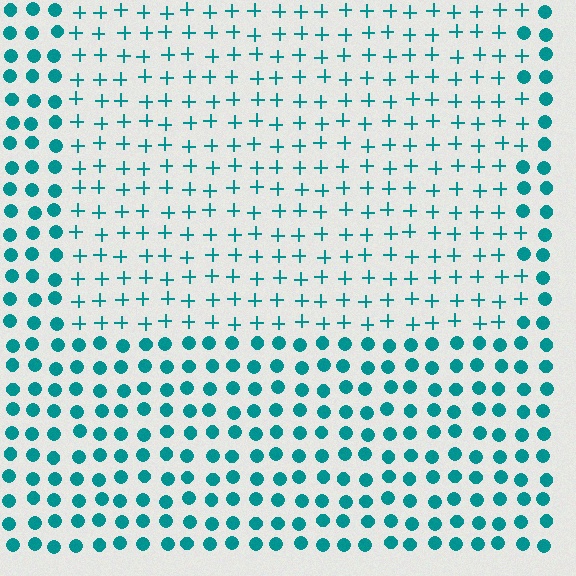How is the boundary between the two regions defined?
The boundary is defined by a change in element shape: plus signs inside vs. circles outside. All elements share the same color and spacing.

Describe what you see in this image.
The image is filled with small teal elements arranged in a uniform grid. A rectangle-shaped region contains plus signs, while the surrounding area contains circles. The boundary is defined purely by the change in element shape.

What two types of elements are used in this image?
The image uses plus signs inside the rectangle region and circles outside it.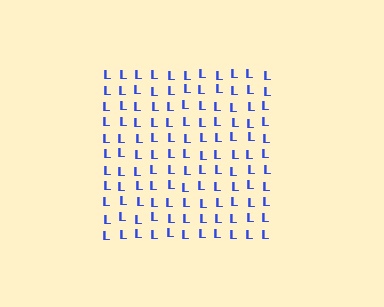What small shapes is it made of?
It is made of small letter L's.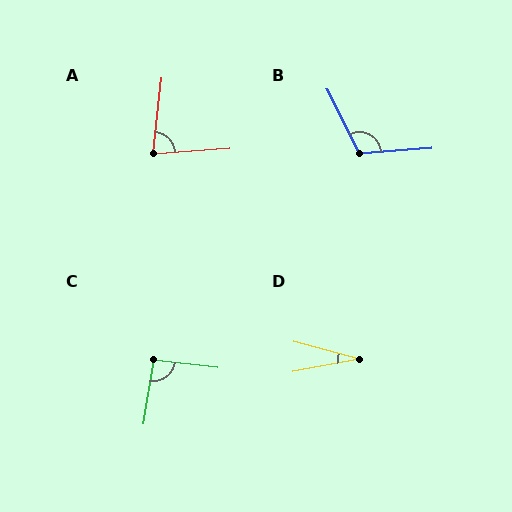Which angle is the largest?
B, at approximately 112 degrees.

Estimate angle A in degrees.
Approximately 80 degrees.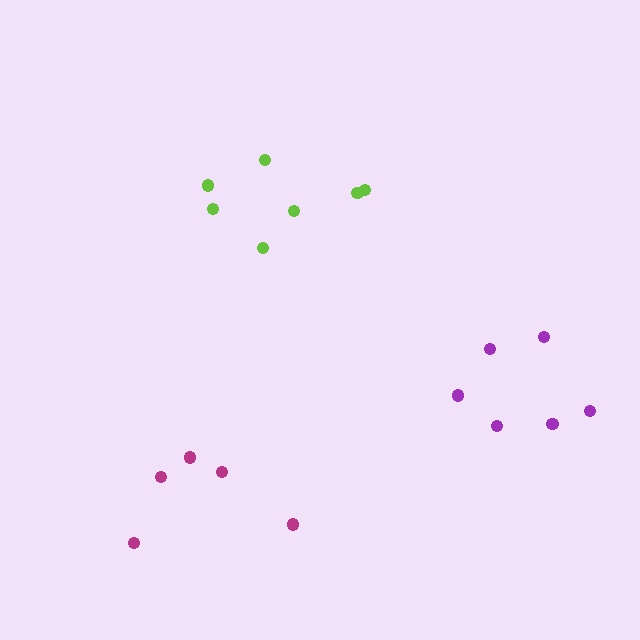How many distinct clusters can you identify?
There are 3 distinct clusters.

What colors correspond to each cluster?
The clusters are colored: lime, purple, magenta.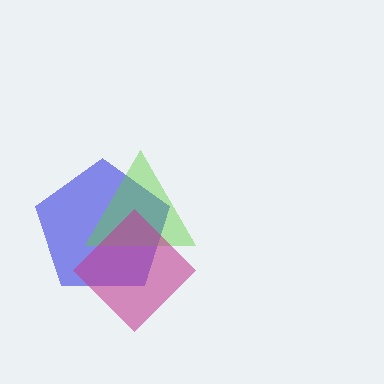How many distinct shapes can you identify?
There are 3 distinct shapes: a blue pentagon, a lime triangle, a magenta diamond.